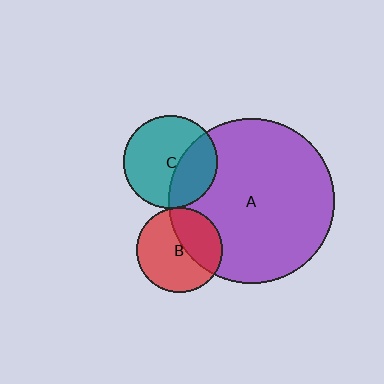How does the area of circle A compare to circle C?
Approximately 3.1 times.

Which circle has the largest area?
Circle A (purple).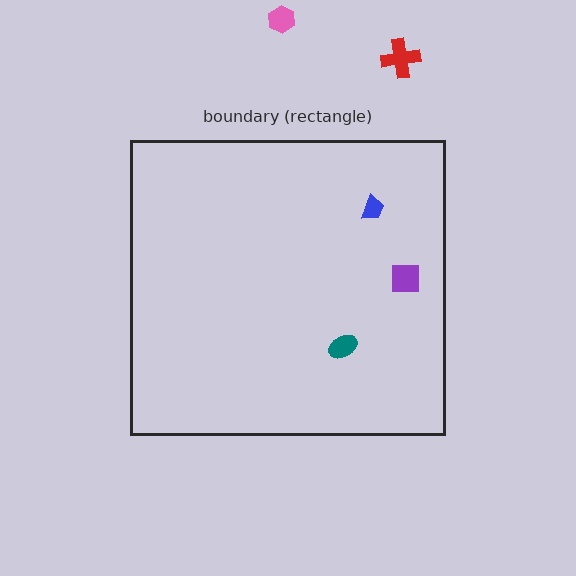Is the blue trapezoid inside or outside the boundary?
Inside.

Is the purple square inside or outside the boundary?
Inside.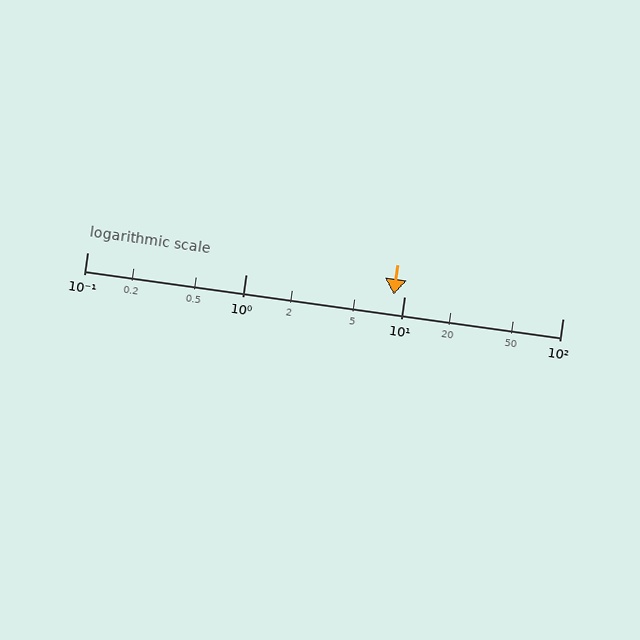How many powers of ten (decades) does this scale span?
The scale spans 3 decades, from 0.1 to 100.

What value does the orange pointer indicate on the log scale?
The pointer indicates approximately 8.6.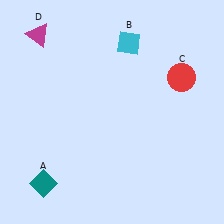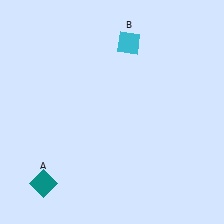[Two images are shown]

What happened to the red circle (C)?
The red circle (C) was removed in Image 2. It was in the top-right area of Image 1.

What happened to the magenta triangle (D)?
The magenta triangle (D) was removed in Image 2. It was in the top-left area of Image 1.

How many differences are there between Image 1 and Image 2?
There are 2 differences between the two images.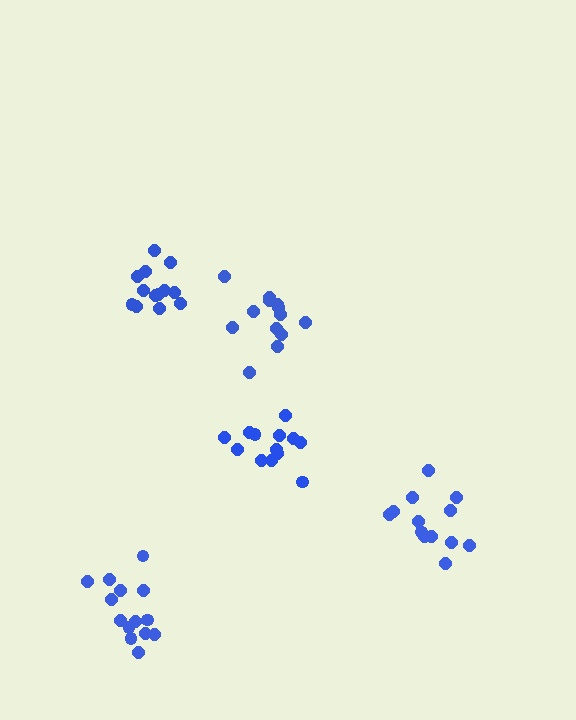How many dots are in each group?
Group 1: 13 dots, Group 2: 13 dots, Group 3: 13 dots, Group 4: 14 dots, Group 5: 13 dots (66 total).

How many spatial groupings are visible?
There are 5 spatial groupings.